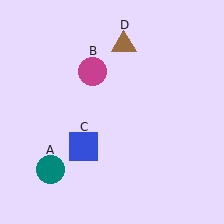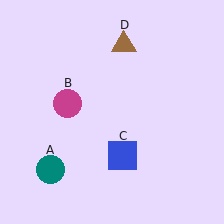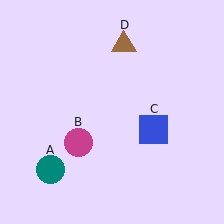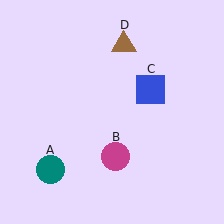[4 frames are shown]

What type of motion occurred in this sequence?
The magenta circle (object B), blue square (object C) rotated counterclockwise around the center of the scene.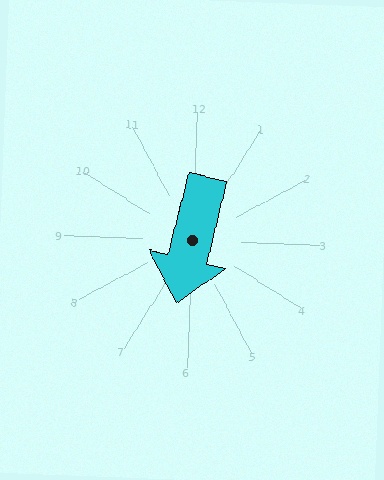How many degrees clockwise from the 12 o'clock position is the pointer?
Approximately 192 degrees.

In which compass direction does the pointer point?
South.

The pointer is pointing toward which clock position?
Roughly 6 o'clock.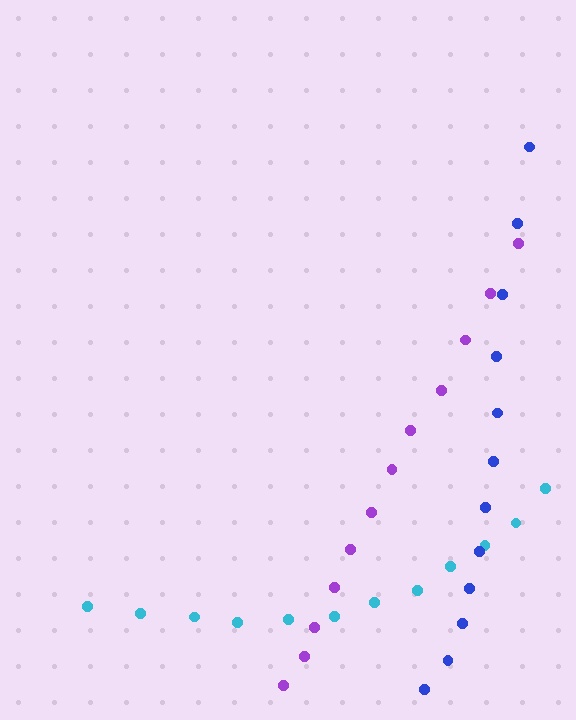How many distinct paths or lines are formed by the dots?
There are 3 distinct paths.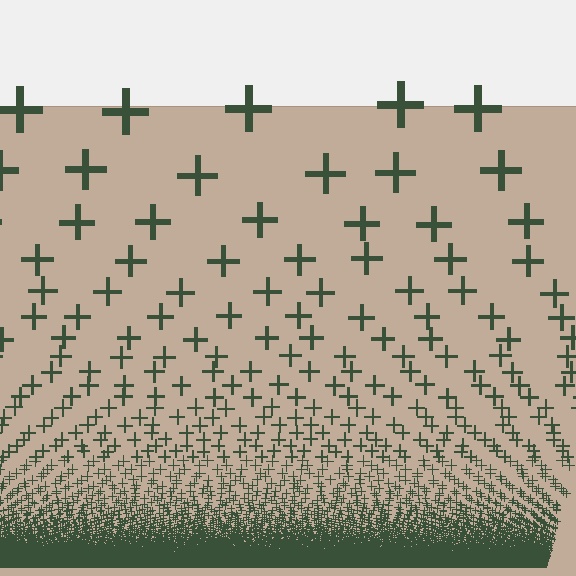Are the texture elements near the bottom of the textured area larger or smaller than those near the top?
Smaller. The gradient is inverted — elements near the bottom are smaller and denser.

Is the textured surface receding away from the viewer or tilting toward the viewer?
The surface appears to tilt toward the viewer. Texture elements get larger and sparser toward the top.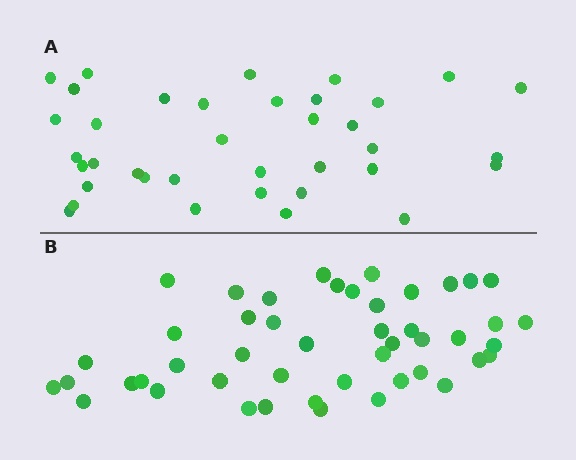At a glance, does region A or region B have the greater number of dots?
Region B (the bottom region) has more dots.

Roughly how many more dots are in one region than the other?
Region B has roughly 10 or so more dots than region A.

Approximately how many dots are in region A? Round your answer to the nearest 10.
About 40 dots. (The exact count is 37, which rounds to 40.)